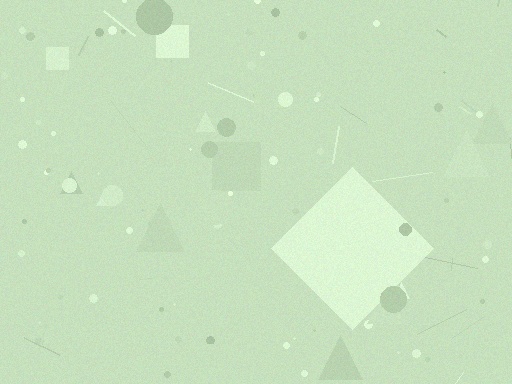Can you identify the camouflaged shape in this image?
The camouflaged shape is a diamond.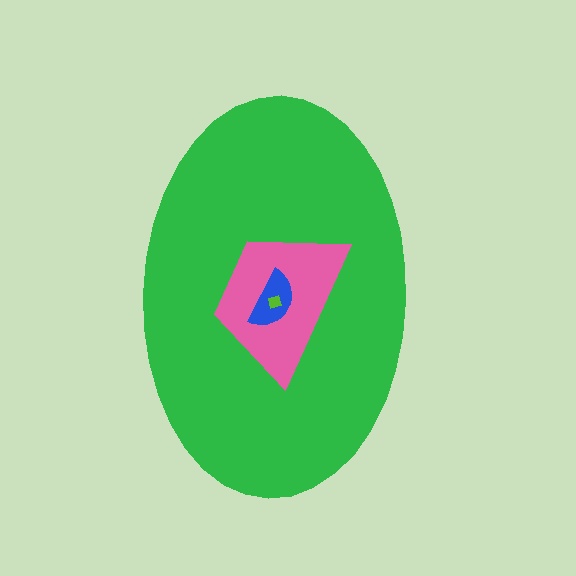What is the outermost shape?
The green ellipse.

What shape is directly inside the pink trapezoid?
The blue semicircle.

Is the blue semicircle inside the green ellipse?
Yes.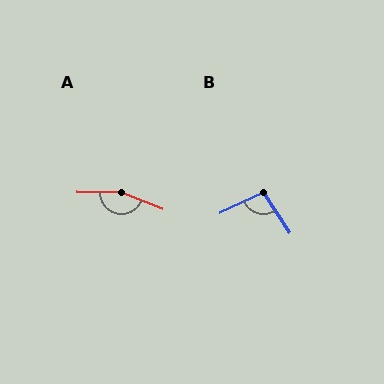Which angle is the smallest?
B, at approximately 98 degrees.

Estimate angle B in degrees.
Approximately 98 degrees.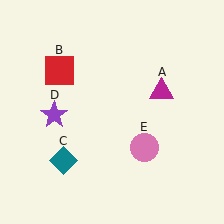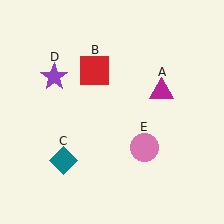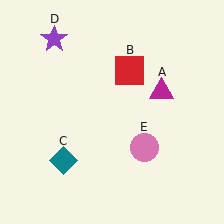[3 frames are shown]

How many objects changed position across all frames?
2 objects changed position: red square (object B), purple star (object D).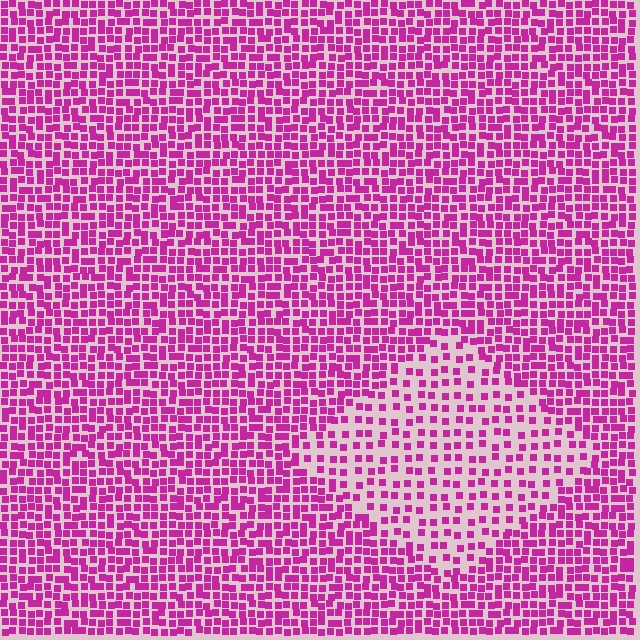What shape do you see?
I see a diamond.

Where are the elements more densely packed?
The elements are more densely packed outside the diamond boundary.